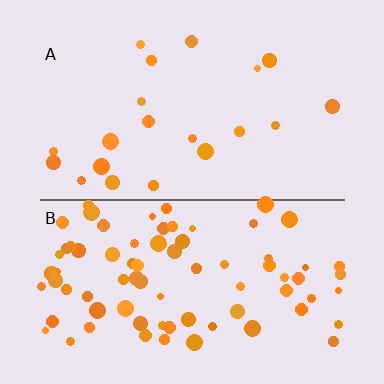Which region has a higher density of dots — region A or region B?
B (the bottom).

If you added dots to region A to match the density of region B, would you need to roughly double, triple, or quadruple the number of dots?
Approximately quadruple.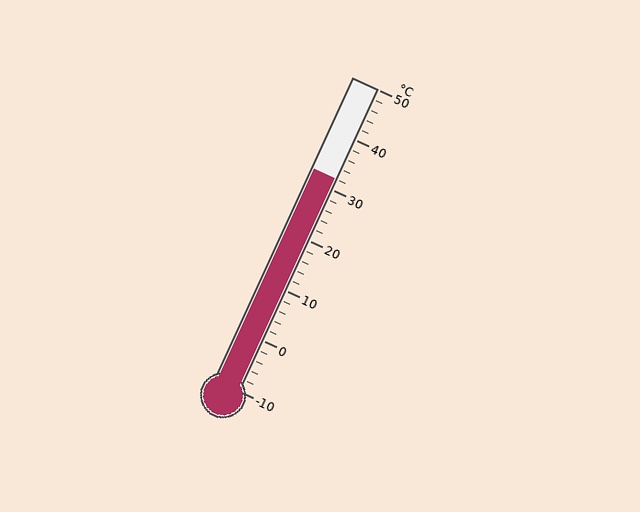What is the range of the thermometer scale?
The thermometer scale ranges from -10°C to 50°C.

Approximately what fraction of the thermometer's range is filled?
The thermometer is filled to approximately 70% of its range.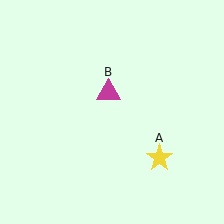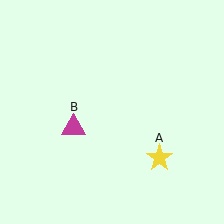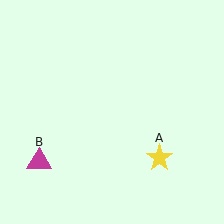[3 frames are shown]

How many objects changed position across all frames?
1 object changed position: magenta triangle (object B).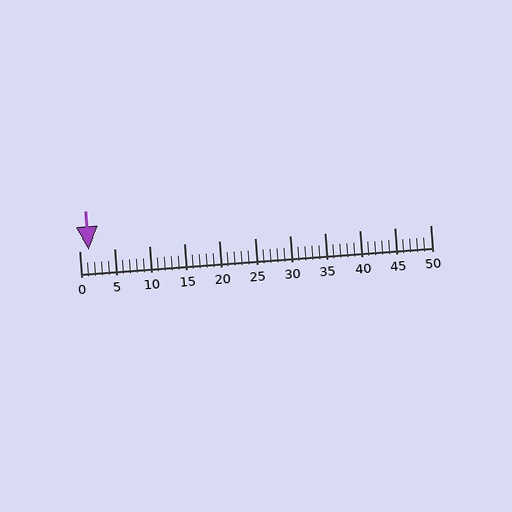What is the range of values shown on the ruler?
The ruler shows values from 0 to 50.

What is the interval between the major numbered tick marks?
The major tick marks are spaced 5 units apart.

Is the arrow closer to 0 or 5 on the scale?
The arrow is closer to 0.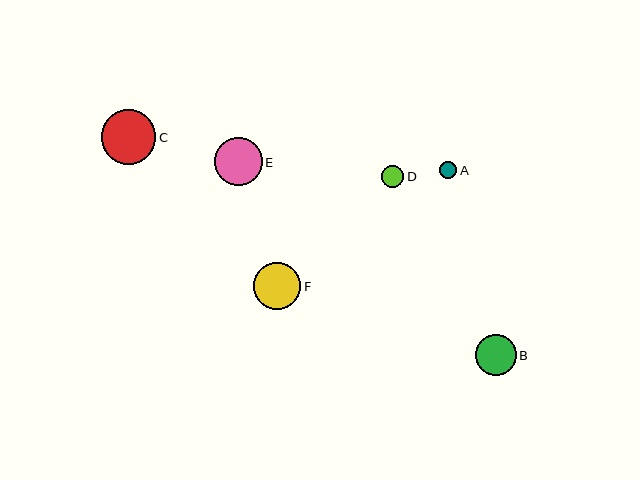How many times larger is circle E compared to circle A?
Circle E is approximately 2.8 times the size of circle A.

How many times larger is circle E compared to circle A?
Circle E is approximately 2.8 times the size of circle A.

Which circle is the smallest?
Circle A is the smallest with a size of approximately 17 pixels.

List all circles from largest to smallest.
From largest to smallest: C, F, E, B, D, A.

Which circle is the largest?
Circle C is the largest with a size of approximately 54 pixels.